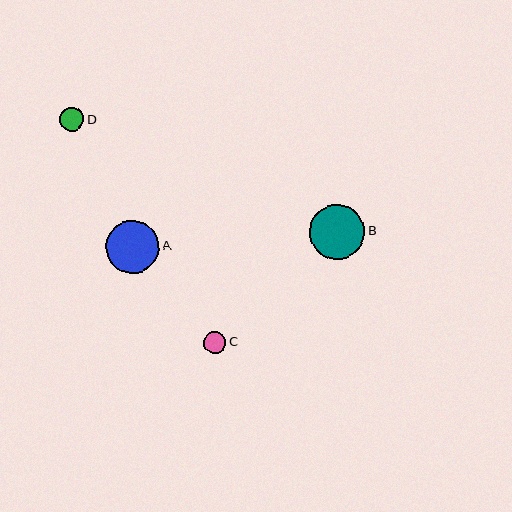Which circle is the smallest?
Circle C is the smallest with a size of approximately 22 pixels.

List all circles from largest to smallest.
From largest to smallest: B, A, D, C.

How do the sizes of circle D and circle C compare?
Circle D and circle C are approximately the same size.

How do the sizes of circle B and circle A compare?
Circle B and circle A are approximately the same size.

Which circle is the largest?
Circle B is the largest with a size of approximately 56 pixels.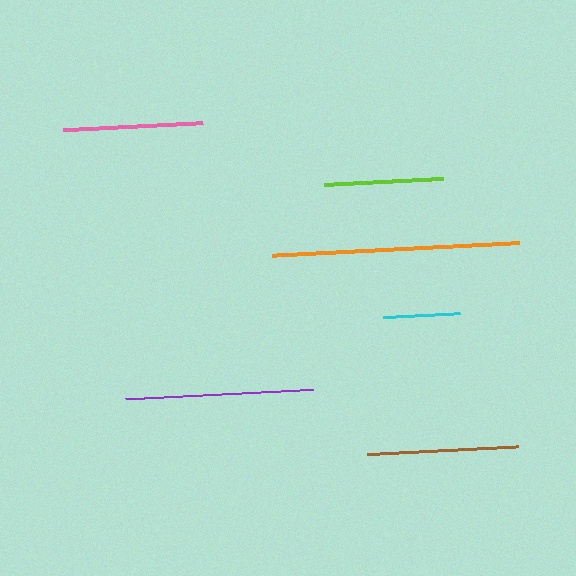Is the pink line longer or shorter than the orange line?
The orange line is longer than the pink line.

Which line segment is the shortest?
The cyan line is the shortest at approximately 77 pixels.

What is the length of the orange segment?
The orange segment is approximately 247 pixels long.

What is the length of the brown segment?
The brown segment is approximately 151 pixels long.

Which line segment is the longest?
The orange line is the longest at approximately 247 pixels.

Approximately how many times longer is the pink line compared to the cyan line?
The pink line is approximately 1.8 times the length of the cyan line.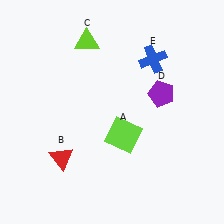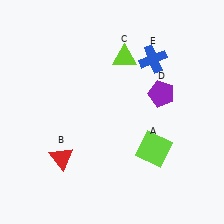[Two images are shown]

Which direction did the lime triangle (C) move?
The lime triangle (C) moved right.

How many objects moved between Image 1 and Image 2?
2 objects moved between the two images.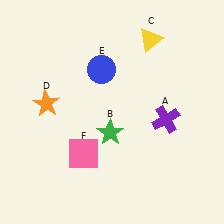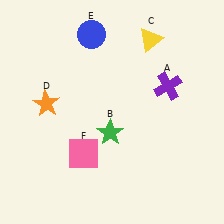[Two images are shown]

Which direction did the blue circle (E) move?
The blue circle (E) moved up.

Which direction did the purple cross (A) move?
The purple cross (A) moved up.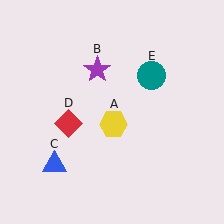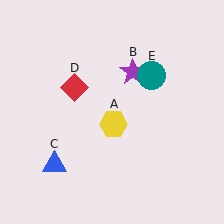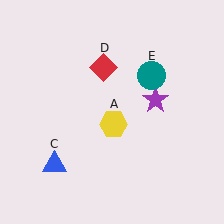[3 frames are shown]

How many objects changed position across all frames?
2 objects changed position: purple star (object B), red diamond (object D).